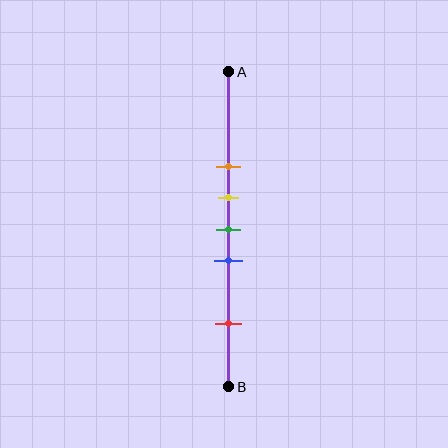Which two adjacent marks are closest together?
The yellow and green marks are the closest adjacent pair.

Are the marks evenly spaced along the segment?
No, the marks are not evenly spaced.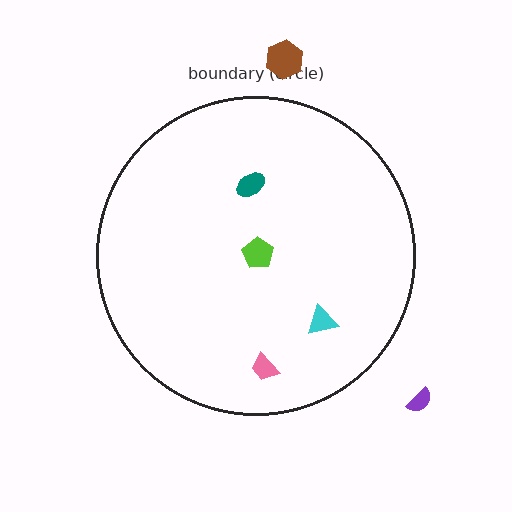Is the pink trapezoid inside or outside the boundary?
Inside.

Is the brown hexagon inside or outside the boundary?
Outside.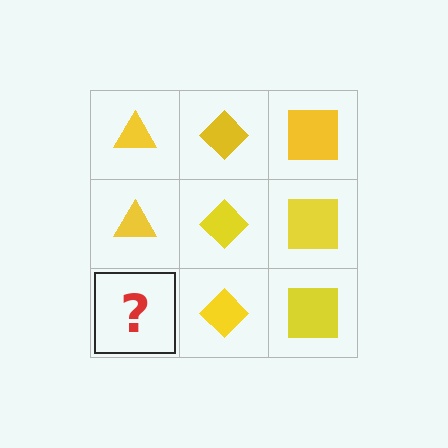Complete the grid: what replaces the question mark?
The question mark should be replaced with a yellow triangle.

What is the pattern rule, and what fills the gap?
The rule is that each column has a consistent shape. The gap should be filled with a yellow triangle.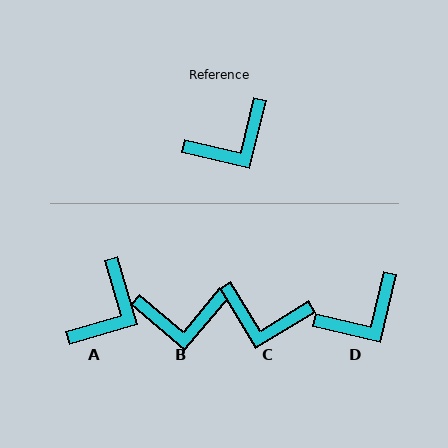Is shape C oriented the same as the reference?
No, it is off by about 45 degrees.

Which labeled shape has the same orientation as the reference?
D.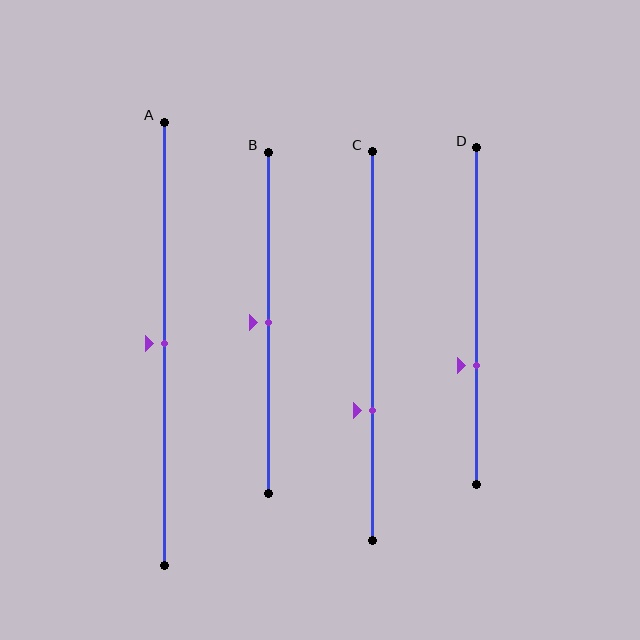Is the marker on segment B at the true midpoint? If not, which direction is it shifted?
Yes, the marker on segment B is at the true midpoint.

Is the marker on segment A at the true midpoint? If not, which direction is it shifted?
Yes, the marker on segment A is at the true midpoint.